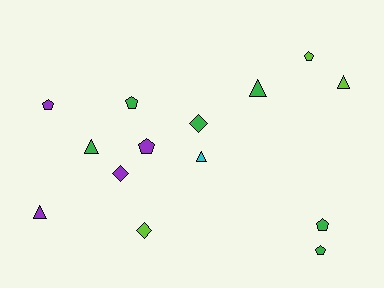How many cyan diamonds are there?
There are no cyan diamonds.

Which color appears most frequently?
Green, with 6 objects.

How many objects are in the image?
There are 14 objects.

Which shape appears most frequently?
Pentagon, with 6 objects.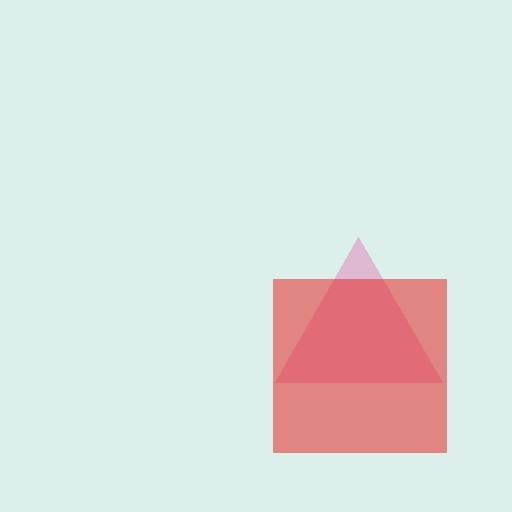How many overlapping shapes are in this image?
There are 2 overlapping shapes in the image.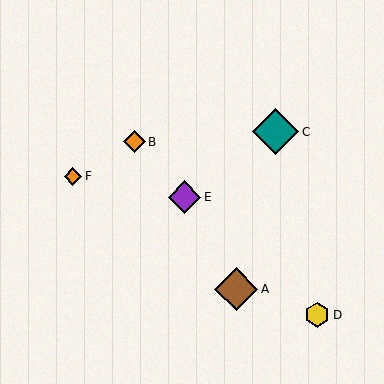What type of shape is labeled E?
Shape E is a purple diamond.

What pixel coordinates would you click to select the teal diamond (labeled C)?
Click at (276, 132) to select the teal diamond C.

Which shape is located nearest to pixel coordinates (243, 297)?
The brown diamond (labeled A) at (236, 289) is nearest to that location.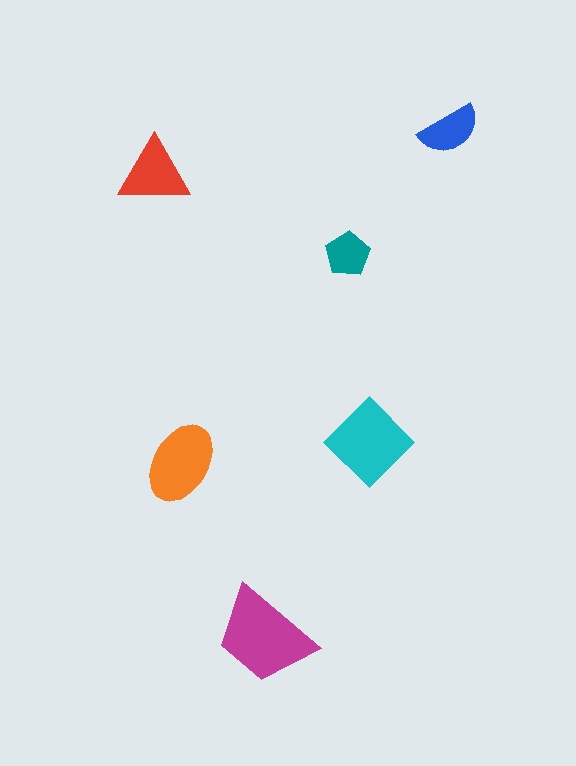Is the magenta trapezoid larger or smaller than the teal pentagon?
Larger.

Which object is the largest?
The magenta trapezoid.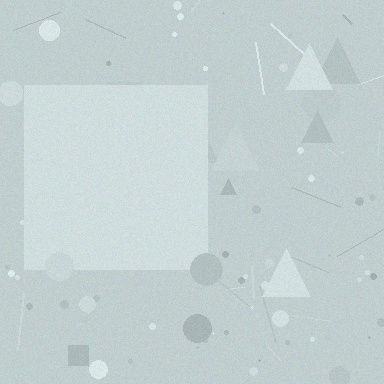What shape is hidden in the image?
A square is hidden in the image.